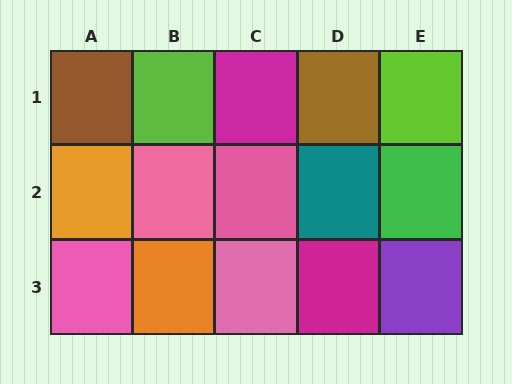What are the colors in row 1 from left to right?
Brown, lime, magenta, brown, lime.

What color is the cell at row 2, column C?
Pink.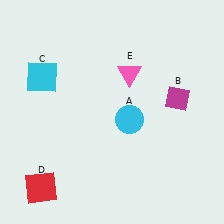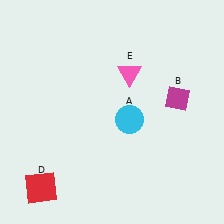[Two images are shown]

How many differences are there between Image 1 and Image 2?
There is 1 difference between the two images.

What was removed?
The cyan square (C) was removed in Image 2.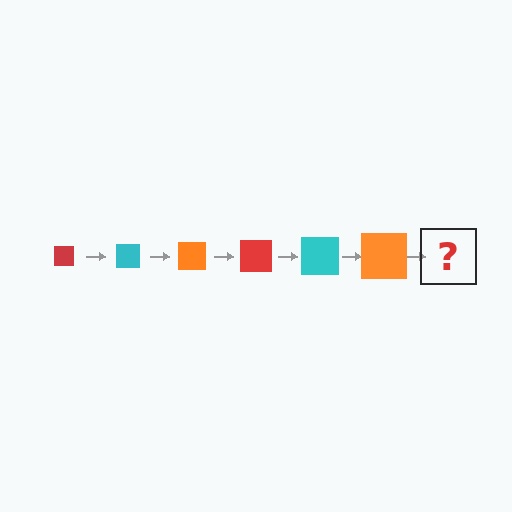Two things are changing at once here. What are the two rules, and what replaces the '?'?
The two rules are that the square grows larger each step and the color cycles through red, cyan, and orange. The '?' should be a red square, larger than the previous one.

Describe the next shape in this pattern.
It should be a red square, larger than the previous one.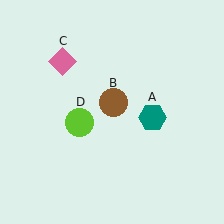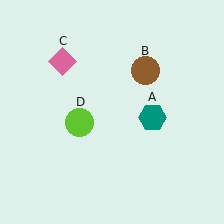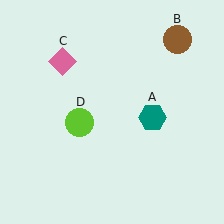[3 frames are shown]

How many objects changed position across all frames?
1 object changed position: brown circle (object B).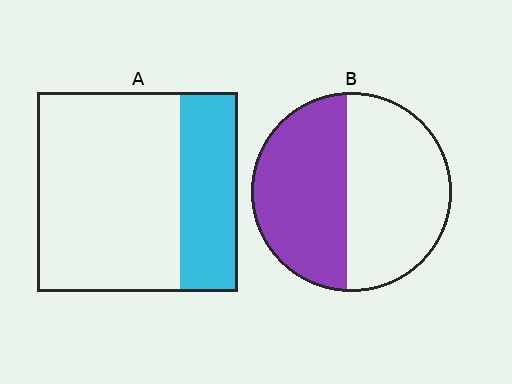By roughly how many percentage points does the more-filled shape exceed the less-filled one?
By roughly 20 percentage points (B over A).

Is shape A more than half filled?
No.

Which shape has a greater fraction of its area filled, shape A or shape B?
Shape B.